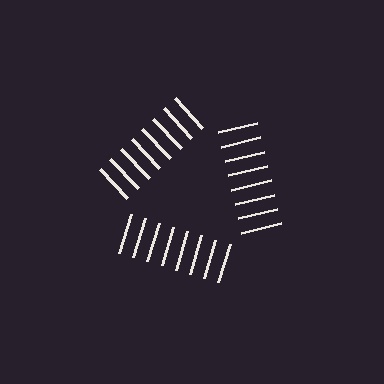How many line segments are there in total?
24 — 8 along each of the 3 edges.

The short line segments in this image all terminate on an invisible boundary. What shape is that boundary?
An illusory triangle — the line segments terminate on its edges but no continuous stroke is drawn.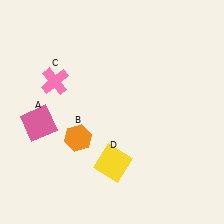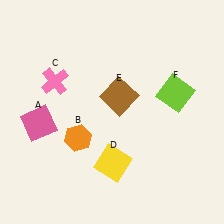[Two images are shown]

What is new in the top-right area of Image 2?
A lime square (F) was added in the top-right area of Image 2.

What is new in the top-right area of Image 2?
A brown square (E) was added in the top-right area of Image 2.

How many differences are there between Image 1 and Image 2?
There are 2 differences between the two images.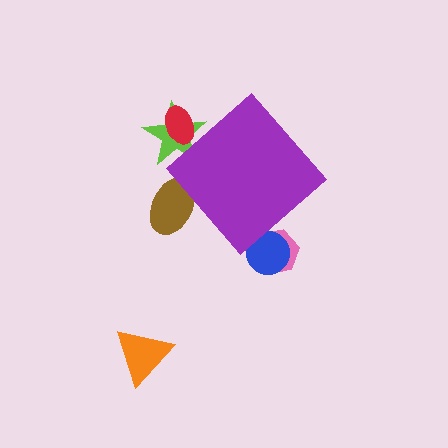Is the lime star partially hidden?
Yes, the lime star is partially hidden behind the purple diamond.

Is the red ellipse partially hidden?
Yes, the red ellipse is partially hidden behind the purple diamond.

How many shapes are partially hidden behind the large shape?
5 shapes are partially hidden.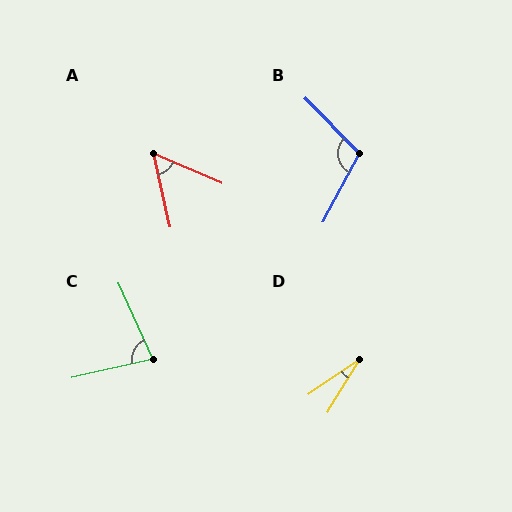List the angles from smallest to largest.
D (24°), A (54°), C (79°), B (107°).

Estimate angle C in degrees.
Approximately 79 degrees.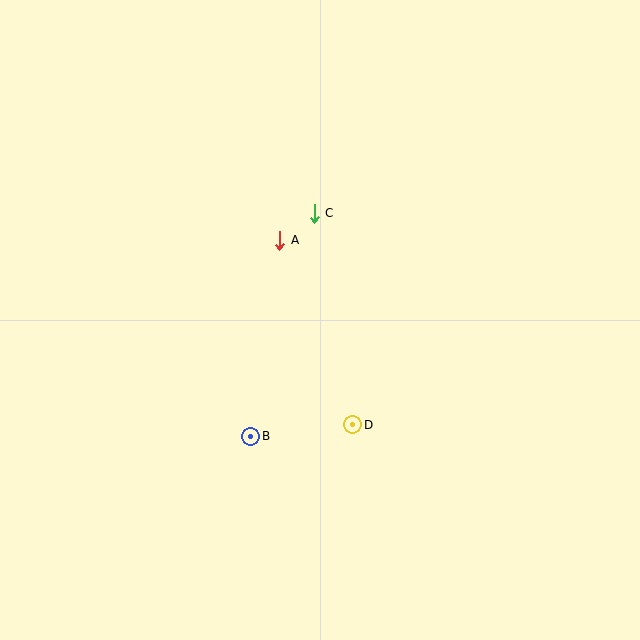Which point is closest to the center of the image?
Point A at (280, 240) is closest to the center.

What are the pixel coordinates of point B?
Point B is at (251, 436).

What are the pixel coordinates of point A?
Point A is at (280, 240).